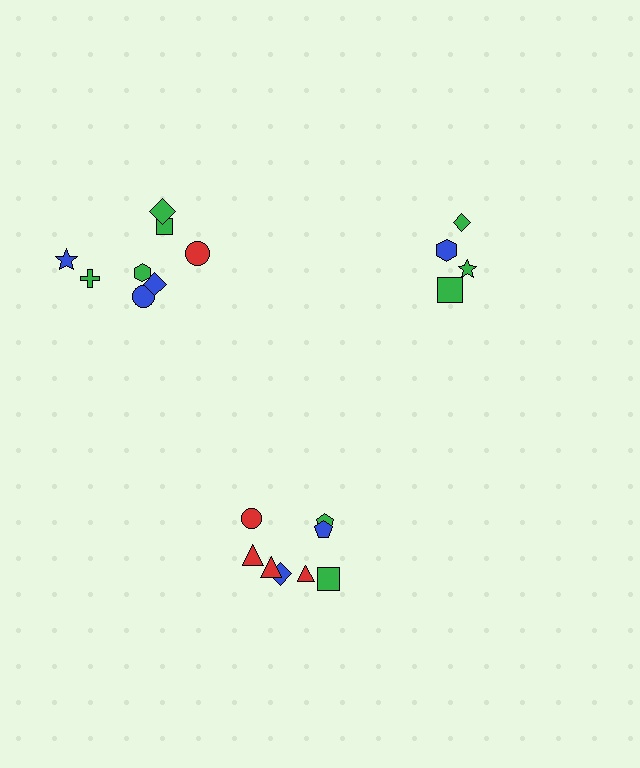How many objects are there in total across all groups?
There are 20 objects.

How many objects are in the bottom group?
There are 8 objects.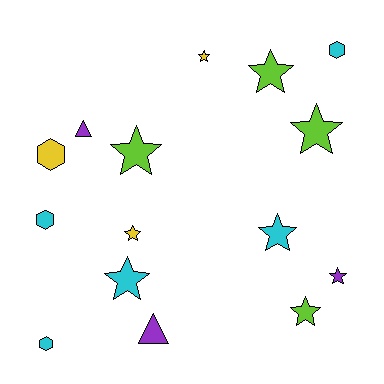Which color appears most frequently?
Cyan, with 5 objects.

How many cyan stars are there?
There are 2 cyan stars.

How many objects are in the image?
There are 15 objects.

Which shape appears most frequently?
Star, with 9 objects.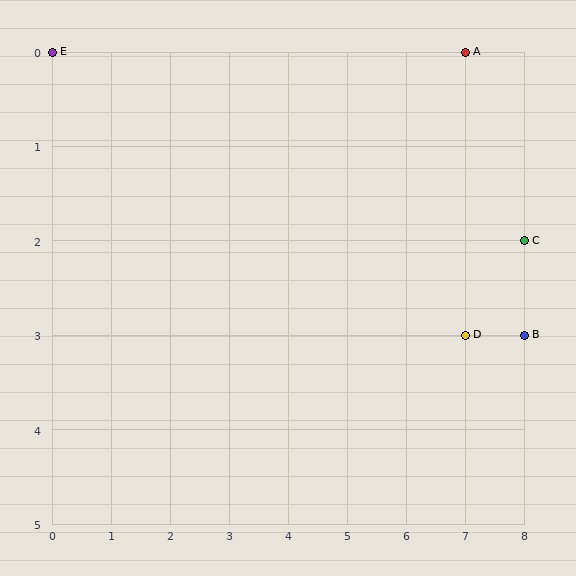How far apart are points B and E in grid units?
Points B and E are 8 columns and 3 rows apart (about 8.5 grid units diagonally).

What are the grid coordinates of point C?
Point C is at grid coordinates (8, 2).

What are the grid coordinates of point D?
Point D is at grid coordinates (7, 3).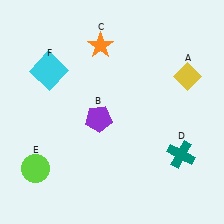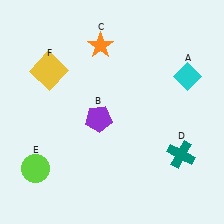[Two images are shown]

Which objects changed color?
A changed from yellow to cyan. F changed from cyan to yellow.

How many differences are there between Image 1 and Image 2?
There are 2 differences between the two images.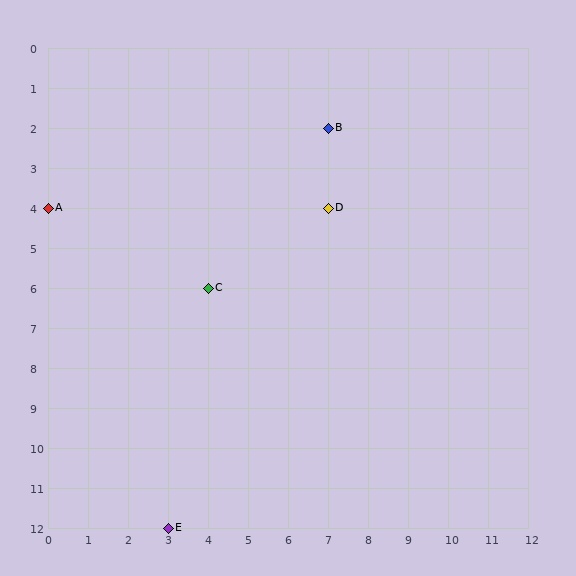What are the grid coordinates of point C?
Point C is at grid coordinates (4, 6).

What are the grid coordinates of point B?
Point B is at grid coordinates (7, 2).